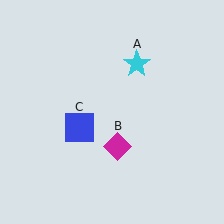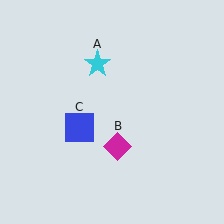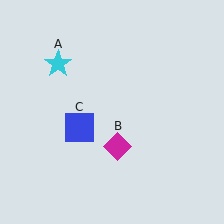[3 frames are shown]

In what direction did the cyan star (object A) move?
The cyan star (object A) moved left.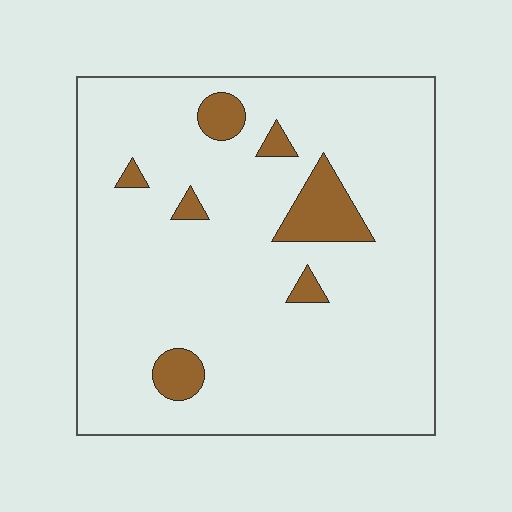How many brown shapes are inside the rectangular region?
7.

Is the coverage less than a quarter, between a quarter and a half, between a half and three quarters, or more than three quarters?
Less than a quarter.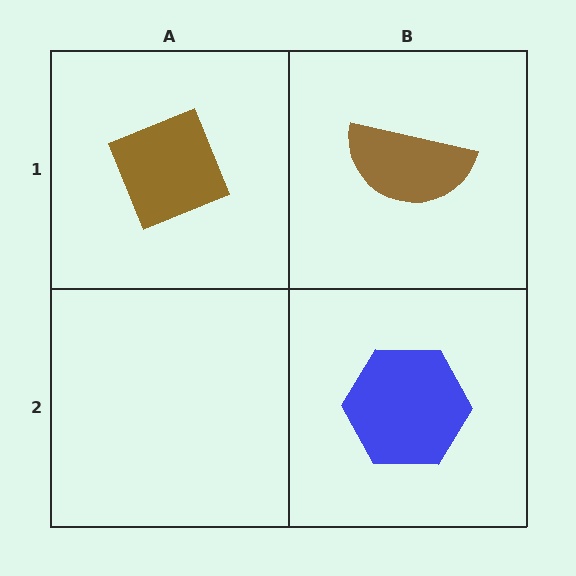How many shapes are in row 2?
1 shape.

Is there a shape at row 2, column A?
No, that cell is empty.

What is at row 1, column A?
A brown diamond.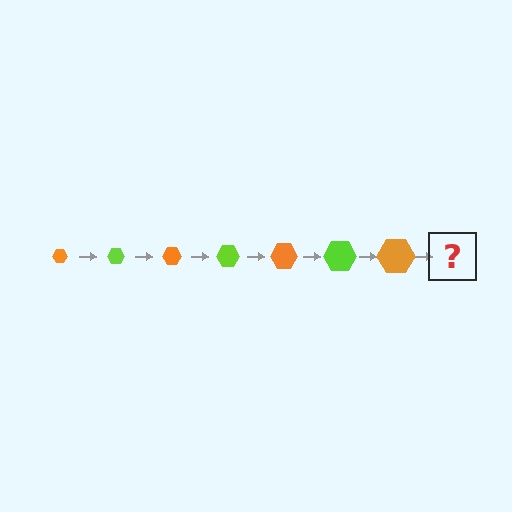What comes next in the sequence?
The next element should be a lime hexagon, larger than the previous one.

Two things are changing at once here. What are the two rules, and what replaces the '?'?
The two rules are that the hexagon grows larger each step and the color cycles through orange and lime. The '?' should be a lime hexagon, larger than the previous one.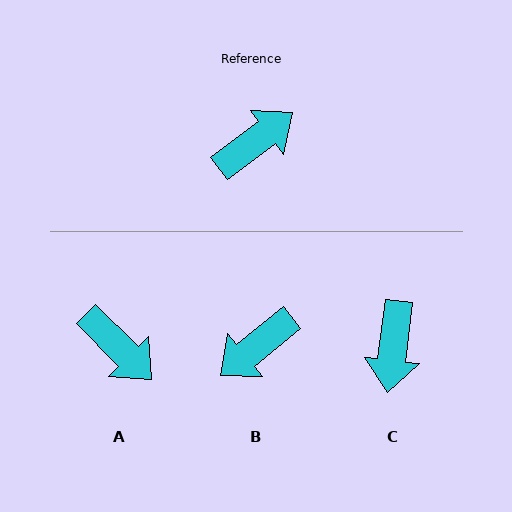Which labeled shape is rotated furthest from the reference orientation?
B, about 178 degrees away.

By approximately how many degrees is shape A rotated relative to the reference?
Approximately 82 degrees clockwise.